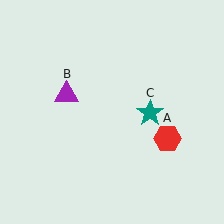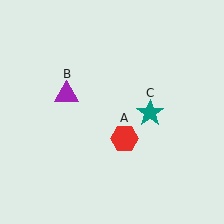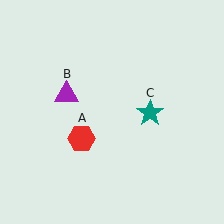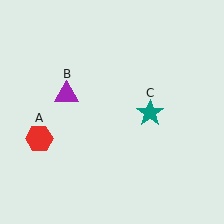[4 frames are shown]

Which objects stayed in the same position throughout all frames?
Purple triangle (object B) and teal star (object C) remained stationary.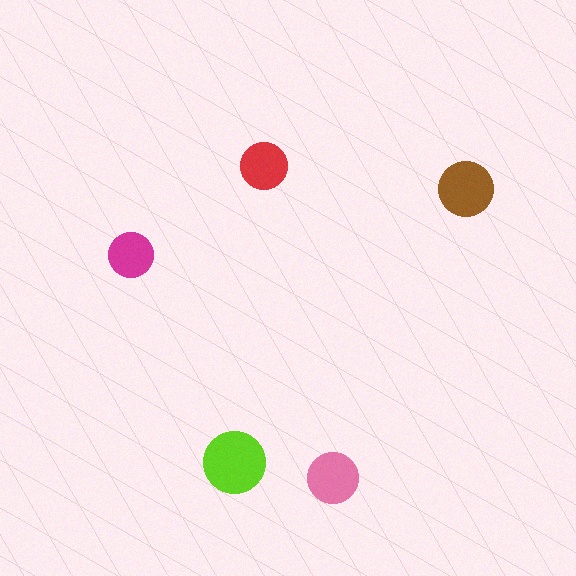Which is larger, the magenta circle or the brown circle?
The brown one.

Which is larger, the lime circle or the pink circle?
The lime one.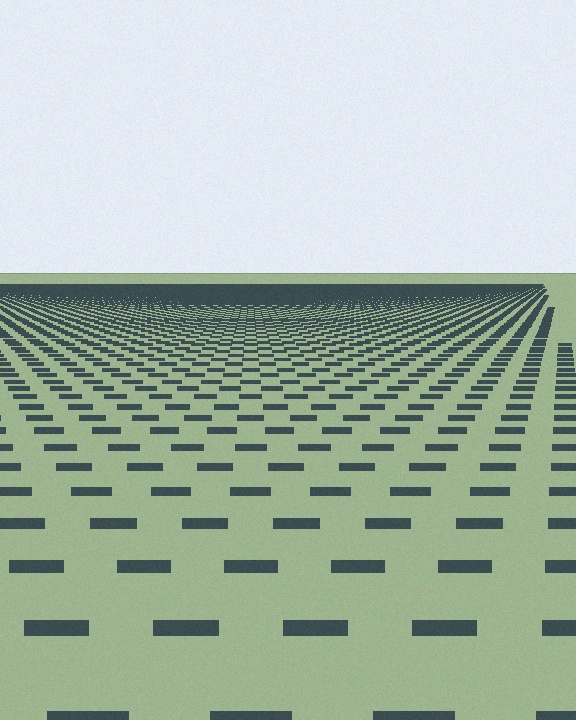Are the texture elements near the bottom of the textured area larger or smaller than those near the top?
Larger. Near the bottom, elements are closer to the viewer and appear at a bigger on-screen size.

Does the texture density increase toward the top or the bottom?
Density increases toward the top.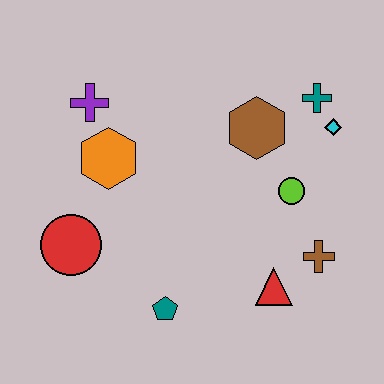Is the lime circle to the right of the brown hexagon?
Yes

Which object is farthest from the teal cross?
The red circle is farthest from the teal cross.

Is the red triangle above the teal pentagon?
Yes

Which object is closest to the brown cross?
The red triangle is closest to the brown cross.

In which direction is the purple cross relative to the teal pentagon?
The purple cross is above the teal pentagon.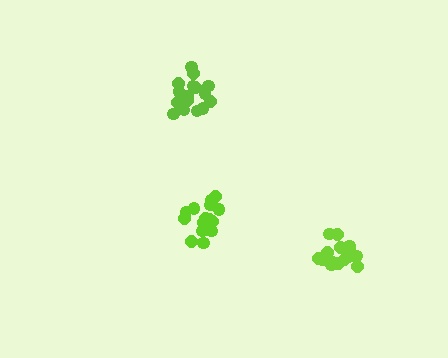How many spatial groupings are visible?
There are 3 spatial groupings.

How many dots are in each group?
Group 1: 18 dots, Group 2: 17 dots, Group 3: 16 dots (51 total).